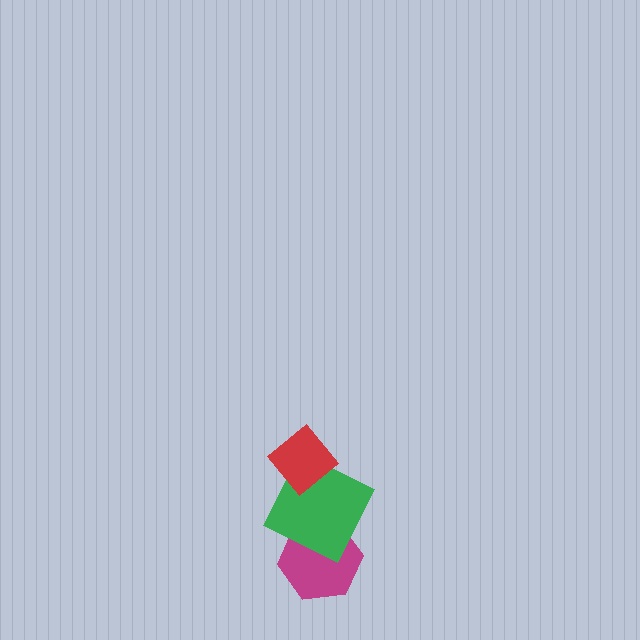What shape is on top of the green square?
The red diamond is on top of the green square.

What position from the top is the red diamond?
The red diamond is 1st from the top.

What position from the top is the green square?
The green square is 2nd from the top.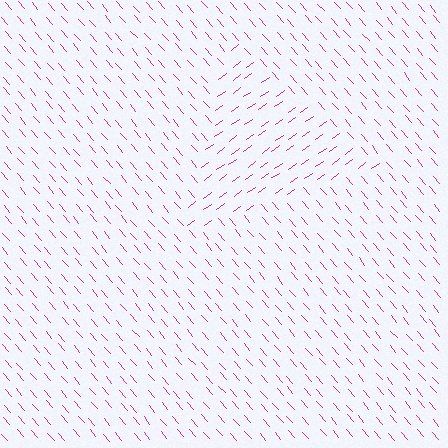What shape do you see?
I see a triangle.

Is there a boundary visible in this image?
Yes, there is a texture boundary formed by a change in line orientation.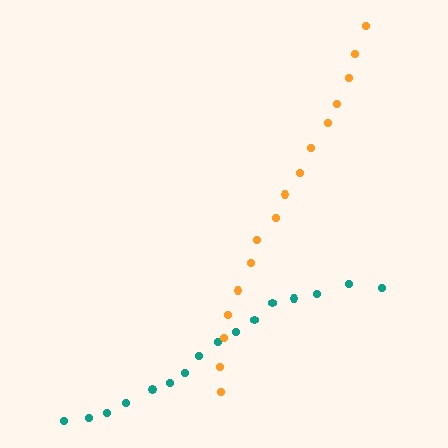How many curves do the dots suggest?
There are 2 distinct paths.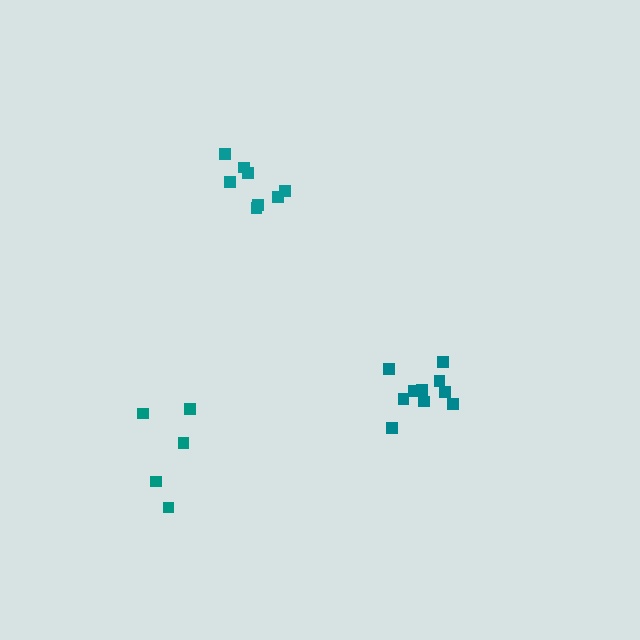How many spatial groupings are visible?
There are 3 spatial groupings.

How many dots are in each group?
Group 1: 8 dots, Group 2: 10 dots, Group 3: 5 dots (23 total).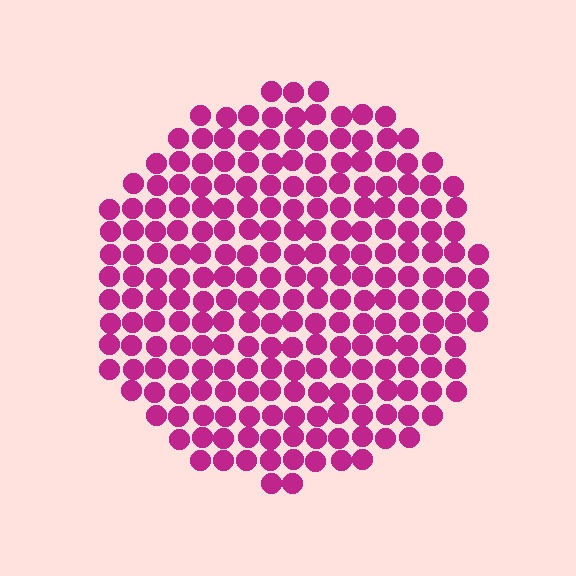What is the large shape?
The large shape is a circle.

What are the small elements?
The small elements are circles.